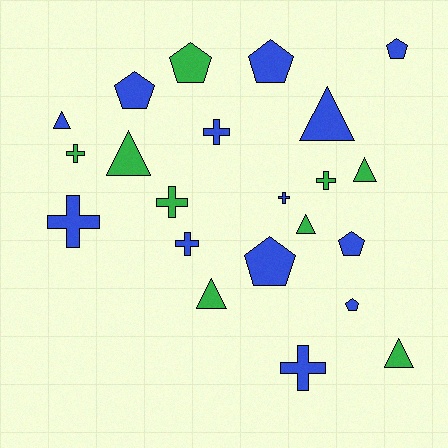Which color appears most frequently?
Blue, with 13 objects.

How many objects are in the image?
There are 22 objects.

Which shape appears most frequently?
Cross, with 8 objects.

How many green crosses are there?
There are 3 green crosses.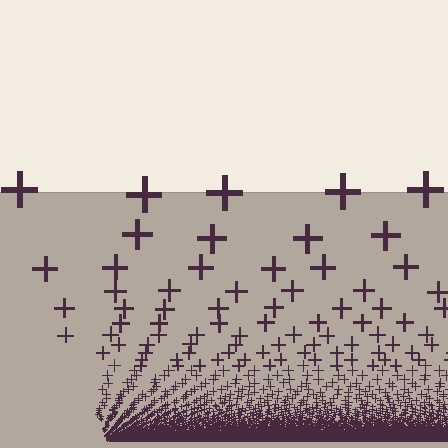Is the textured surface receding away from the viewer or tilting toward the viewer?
The surface appears to tilt toward the viewer. Texture elements get larger and sparser toward the top.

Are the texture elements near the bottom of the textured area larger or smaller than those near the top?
Smaller. The gradient is inverted — elements near the bottom are smaller and denser.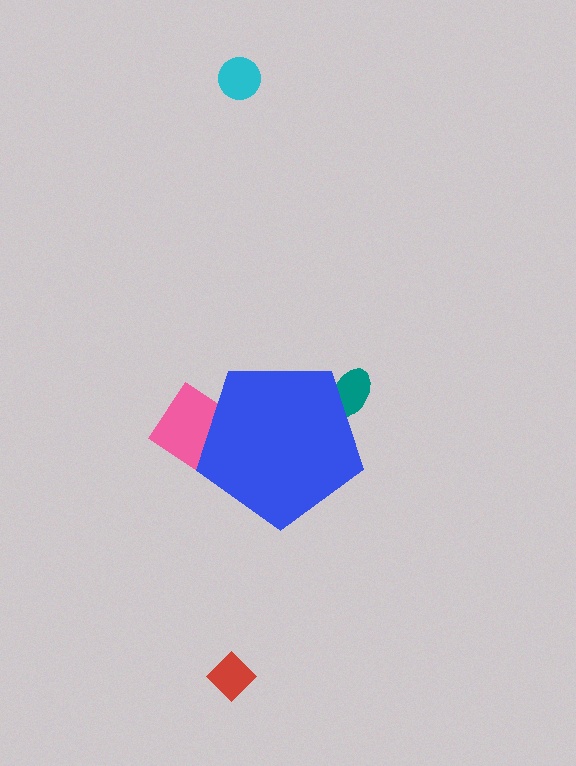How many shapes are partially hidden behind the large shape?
2 shapes are partially hidden.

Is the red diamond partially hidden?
No, the red diamond is fully visible.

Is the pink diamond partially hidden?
Yes, the pink diamond is partially hidden behind the blue pentagon.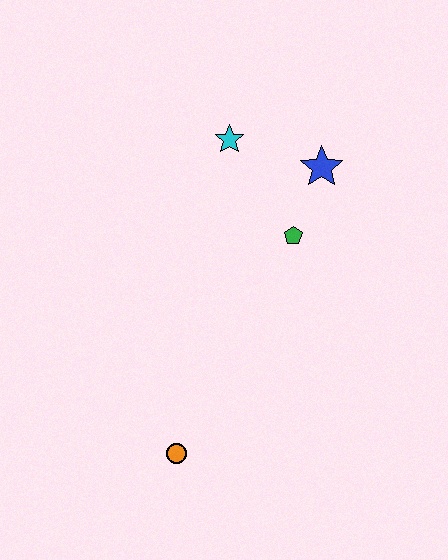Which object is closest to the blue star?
The green pentagon is closest to the blue star.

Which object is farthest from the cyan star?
The orange circle is farthest from the cyan star.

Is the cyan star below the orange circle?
No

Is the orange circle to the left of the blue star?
Yes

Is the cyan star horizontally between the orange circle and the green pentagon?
Yes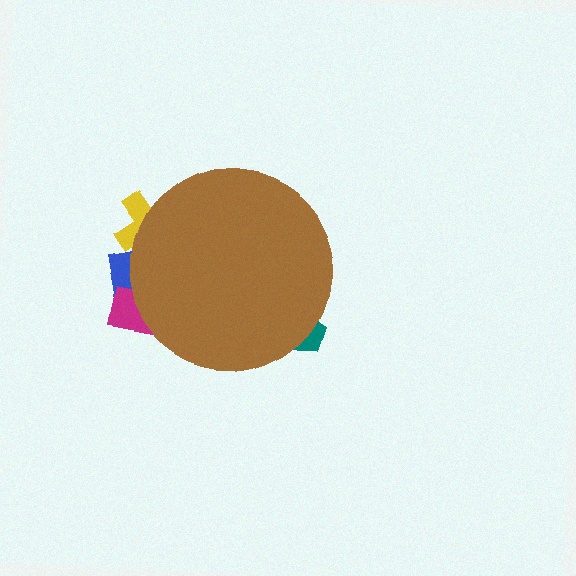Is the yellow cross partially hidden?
Yes, the yellow cross is partially hidden behind the brown circle.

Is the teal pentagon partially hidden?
Yes, the teal pentagon is partially hidden behind the brown circle.